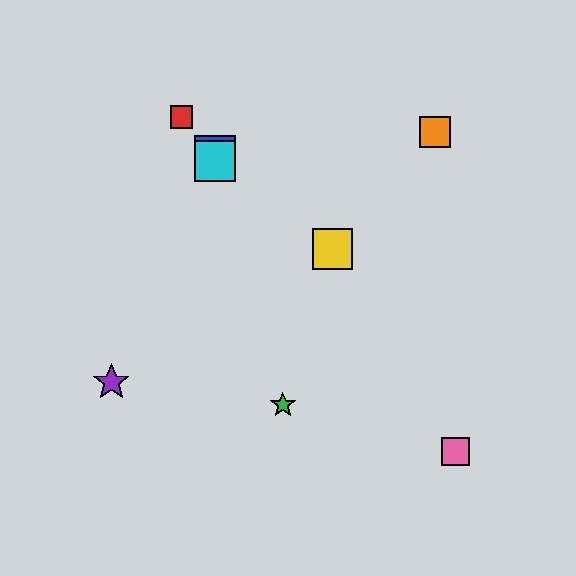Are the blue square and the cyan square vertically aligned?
Yes, both are at x≈215.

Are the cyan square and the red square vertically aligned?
No, the cyan square is at x≈215 and the red square is at x≈182.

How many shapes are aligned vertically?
2 shapes (the blue square, the cyan square) are aligned vertically.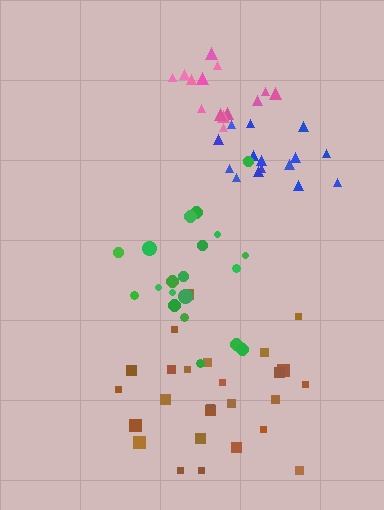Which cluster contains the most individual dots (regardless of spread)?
Brown (26).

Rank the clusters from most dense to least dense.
pink, blue, green, brown.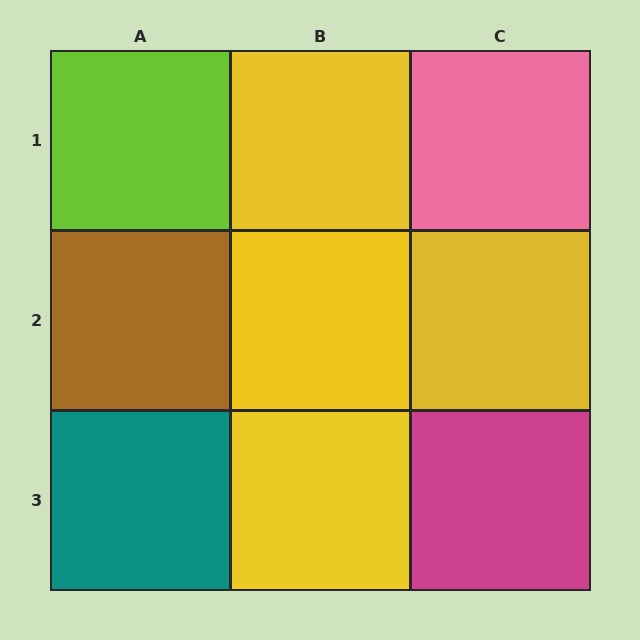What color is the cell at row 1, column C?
Pink.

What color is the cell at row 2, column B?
Yellow.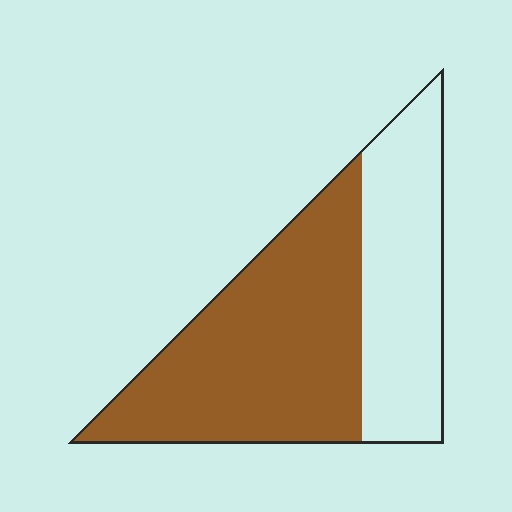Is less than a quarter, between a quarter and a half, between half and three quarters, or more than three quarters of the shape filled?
Between half and three quarters.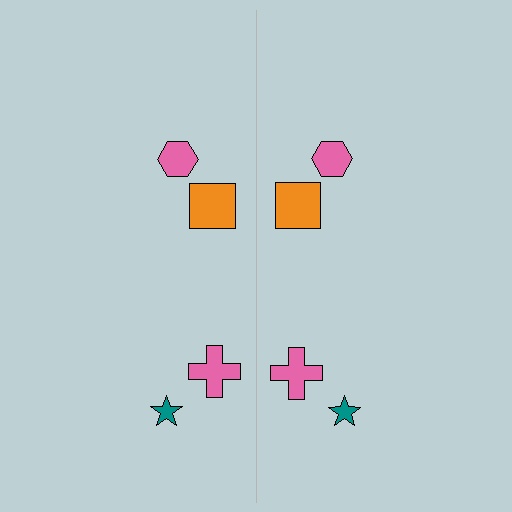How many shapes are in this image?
There are 8 shapes in this image.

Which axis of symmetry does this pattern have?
The pattern has a vertical axis of symmetry running through the center of the image.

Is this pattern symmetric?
Yes, this pattern has bilateral (reflection) symmetry.